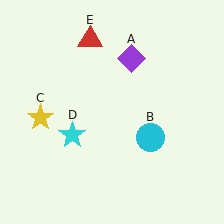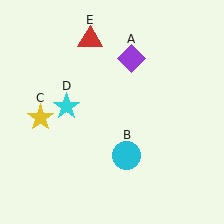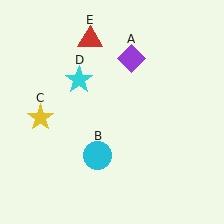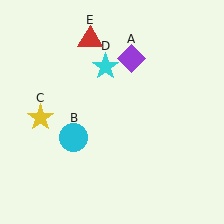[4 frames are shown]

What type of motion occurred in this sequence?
The cyan circle (object B), cyan star (object D) rotated clockwise around the center of the scene.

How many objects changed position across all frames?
2 objects changed position: cyan circle (object B), cyan star (object D).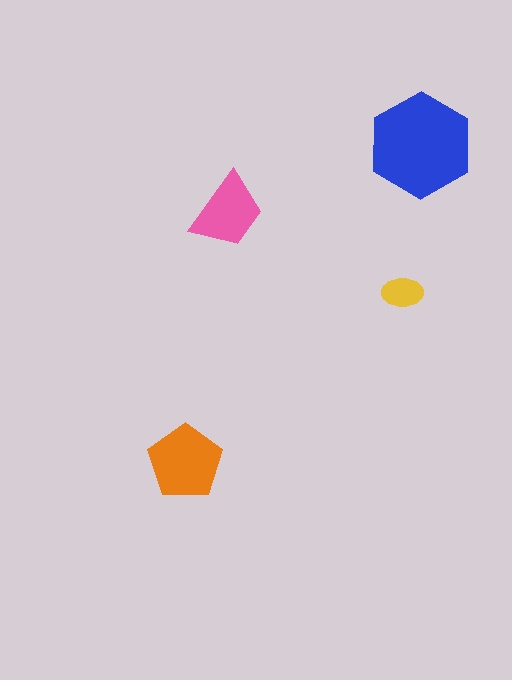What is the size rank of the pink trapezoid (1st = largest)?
3rd.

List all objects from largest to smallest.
The blue hexagon, the orange pentagon, the pink trapezoid, the yellow ellipse.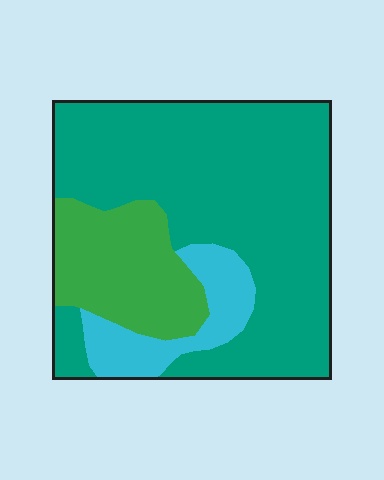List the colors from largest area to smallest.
From largest to smallest: teal, green, cyan.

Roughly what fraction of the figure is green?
Green covers 21% of the figure.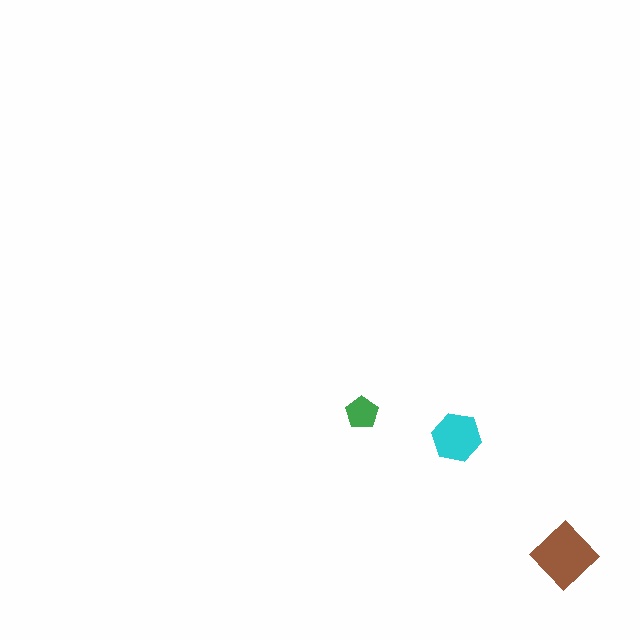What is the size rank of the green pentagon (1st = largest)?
3rd.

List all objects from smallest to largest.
The green pentagon, the cyan hexagon, the brown diamond.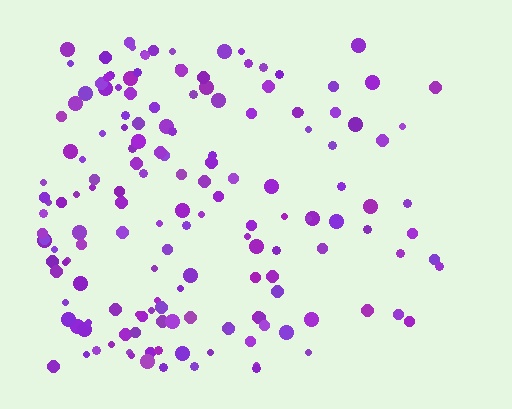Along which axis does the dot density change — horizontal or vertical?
Horizontal.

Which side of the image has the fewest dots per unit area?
The right.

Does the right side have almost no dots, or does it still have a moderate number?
Still a moderate number, just noticeably fewer than the left.